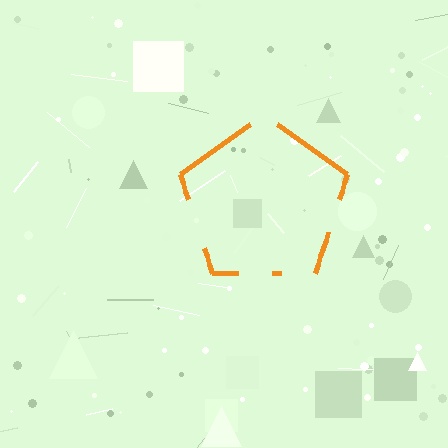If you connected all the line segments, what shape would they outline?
They would outline a pentagon.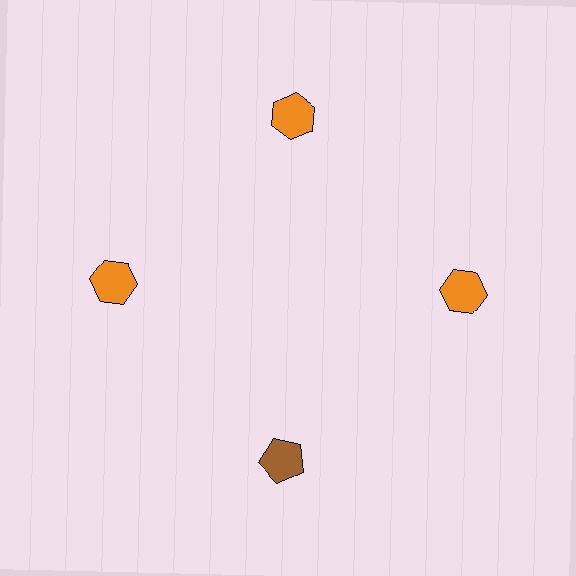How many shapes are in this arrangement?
There are 4 shapes arranged in a ring pattern.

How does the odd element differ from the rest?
It differs in both color (brown instead of orange) and shape (pentagon instead of hexagon).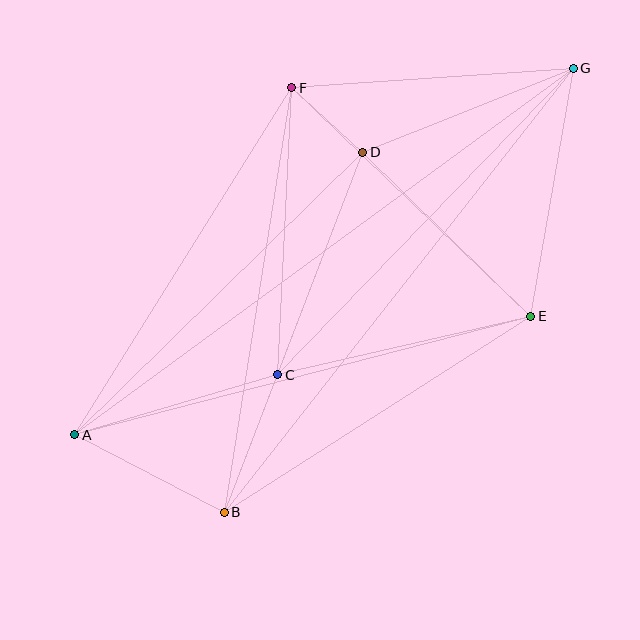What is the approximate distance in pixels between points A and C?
The distance between A and C is approximately 212 pixels.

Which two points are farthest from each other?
Points A and G are farthest from each other.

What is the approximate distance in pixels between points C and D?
The distance between C and D is approximately 238 pixels.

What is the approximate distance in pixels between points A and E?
The distance between A and E is approximately 471 pixels.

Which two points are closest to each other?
Points D and F are closest to each other.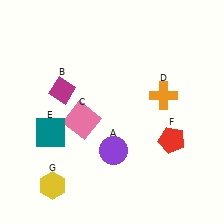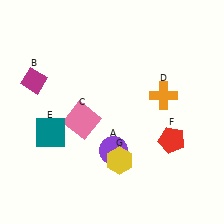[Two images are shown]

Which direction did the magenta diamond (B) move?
The magenta diamond (B) moved left.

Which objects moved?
The objects that moved are: the magenta diamond (B), the yellow hexagon (G).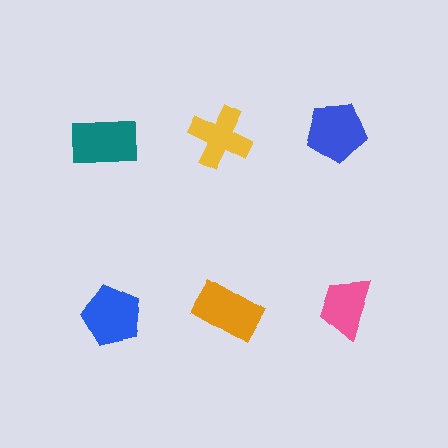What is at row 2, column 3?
A pink trapezoid.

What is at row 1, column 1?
A teal rectangle.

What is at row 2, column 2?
An orange rectangle.